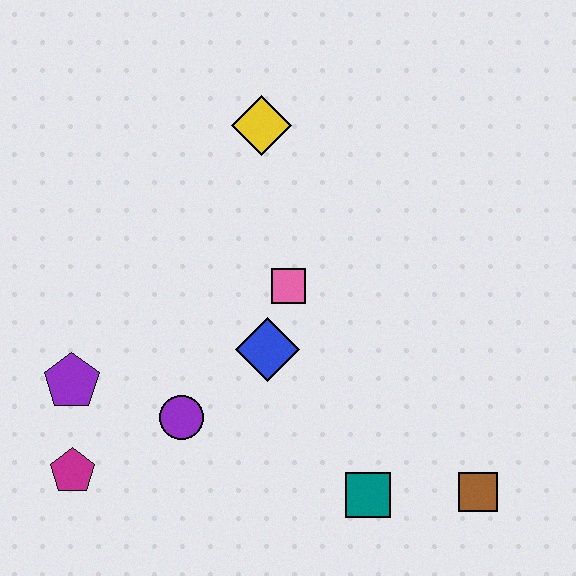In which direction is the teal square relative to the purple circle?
The teal square is to the right of the purple circle.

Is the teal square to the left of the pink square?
No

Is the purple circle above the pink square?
No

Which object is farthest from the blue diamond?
The brown square is farthest from the blue diamond.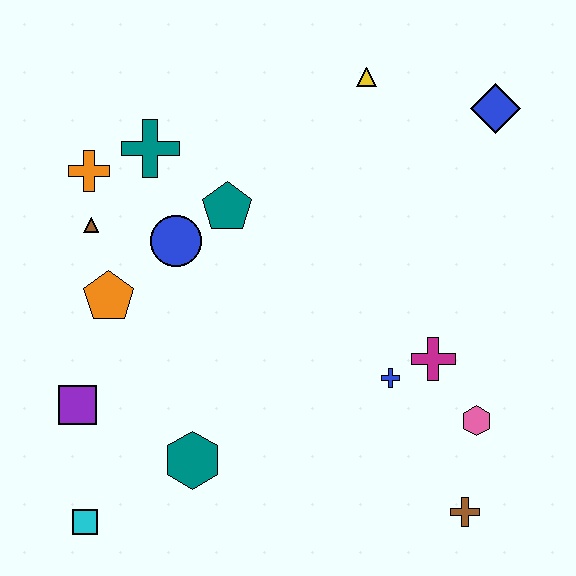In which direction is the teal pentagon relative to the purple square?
The teal pentagon is above the purple square.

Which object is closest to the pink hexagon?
The magenta cross is closest to the pink hexagon.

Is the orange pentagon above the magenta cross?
Yes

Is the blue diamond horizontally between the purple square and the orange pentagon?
No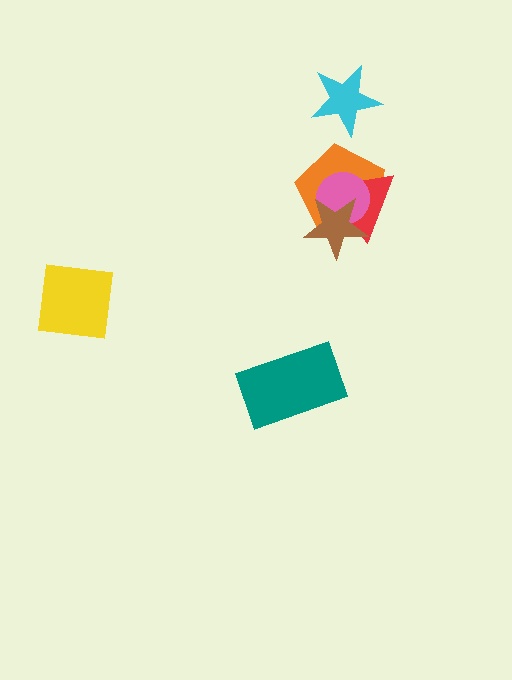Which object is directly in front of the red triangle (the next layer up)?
The pink circle is directly in front of the red triangle.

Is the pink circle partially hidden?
Yes, it is partially covered by another shape.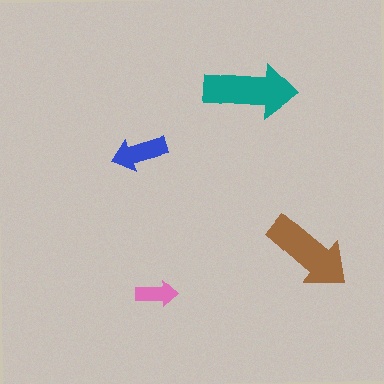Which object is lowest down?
The pink arrow is bottommost.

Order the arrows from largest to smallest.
the teal one, the brown one, the blue one, the pink one.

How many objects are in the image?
There are 4 objects in the image.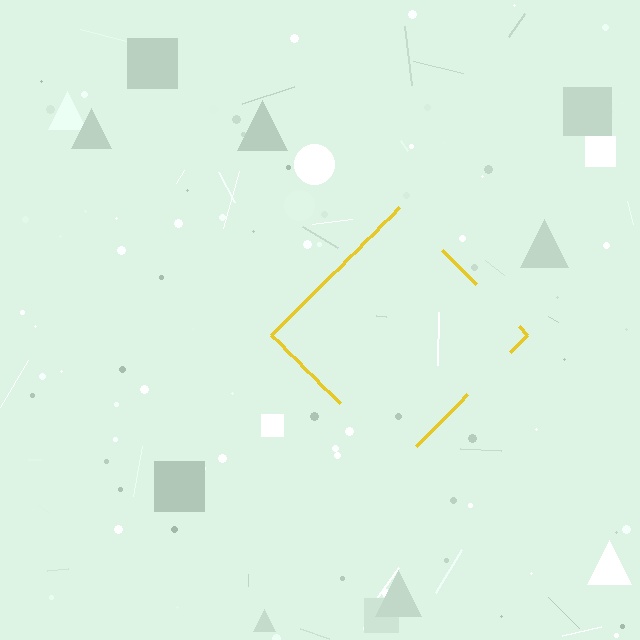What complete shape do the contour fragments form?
The contour fragments form a diamond.